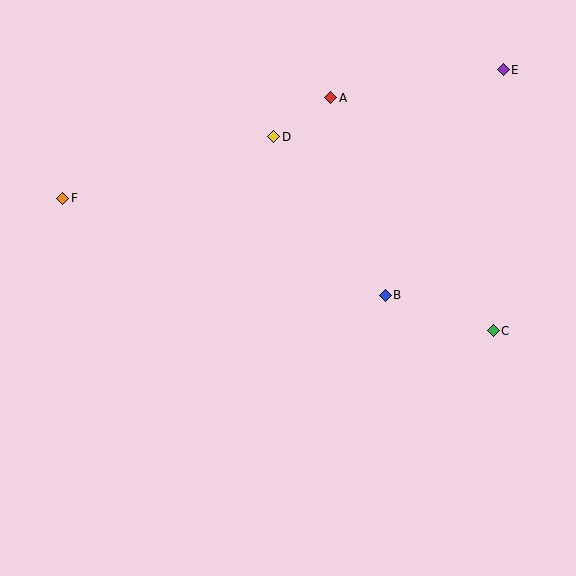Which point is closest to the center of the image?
Point B at (385, 295) is closest to the center.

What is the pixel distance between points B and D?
The distance between B and D is 194 pixels.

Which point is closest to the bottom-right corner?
Point C is closest to the bottom-right corner.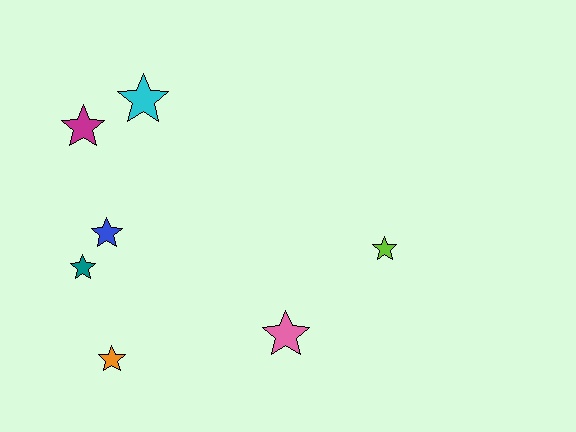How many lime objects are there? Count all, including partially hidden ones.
There is 1 lime object.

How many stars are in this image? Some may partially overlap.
There are 7 stars.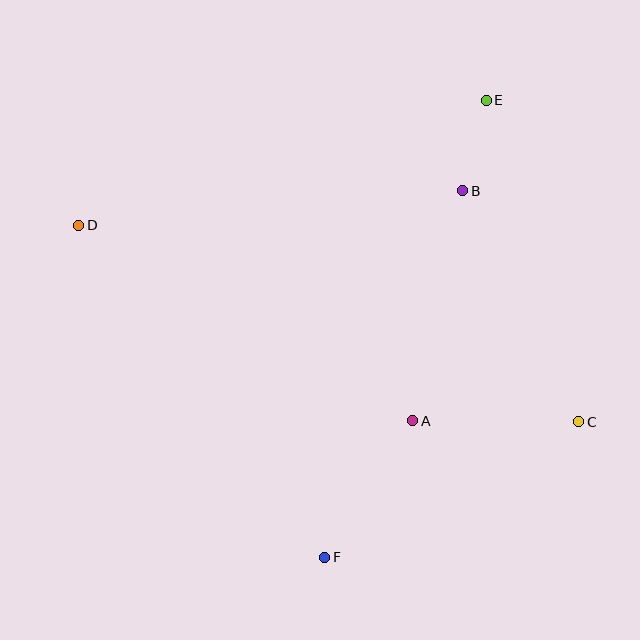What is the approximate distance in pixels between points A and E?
The distance between A and E is approximately 329 pixels.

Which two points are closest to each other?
Points B and E are closest to each other.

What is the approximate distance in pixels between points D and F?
The distance between D and F is approximately 414 pixels.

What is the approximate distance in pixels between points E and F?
The distance between E and F is approximately 485 pixels.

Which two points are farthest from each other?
Points C and D are farthest from each other.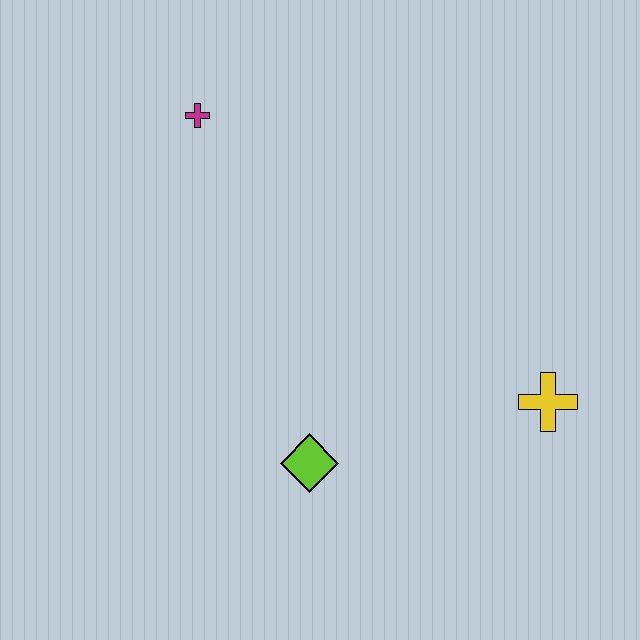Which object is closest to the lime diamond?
The yellow cross is closest to the lime diamond.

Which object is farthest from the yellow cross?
The magenta cross is farthest from the yellow cross.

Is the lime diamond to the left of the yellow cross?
Yes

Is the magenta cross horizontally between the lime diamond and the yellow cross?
No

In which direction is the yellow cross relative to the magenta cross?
The yellow cross is to the right of the magenta cross.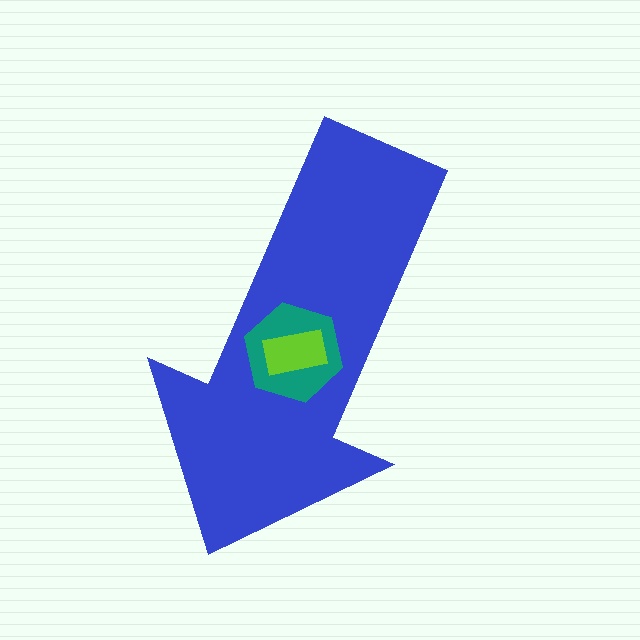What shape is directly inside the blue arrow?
The teal hexagon.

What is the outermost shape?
The blue arrow.